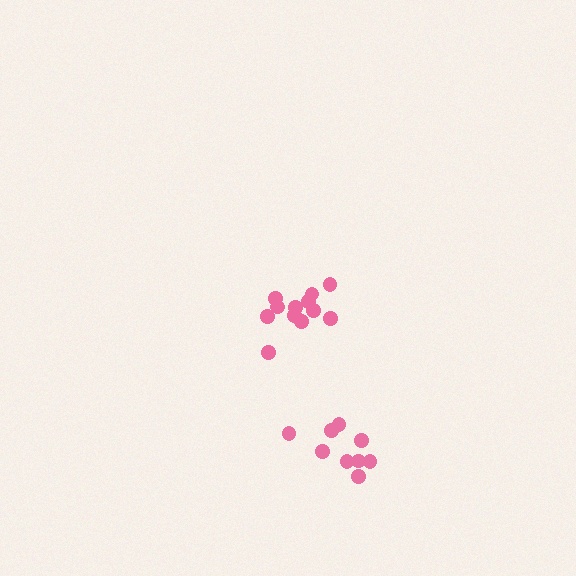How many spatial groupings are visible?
There are 2 spatial groupings.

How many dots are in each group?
Group 1: 12 dots, Group 2: 9 dots (21 total).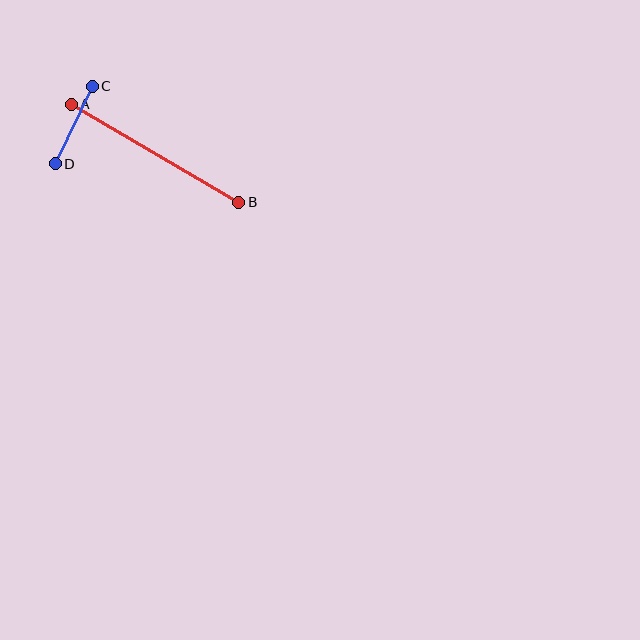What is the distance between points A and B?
The distance is approximately 195 pixels.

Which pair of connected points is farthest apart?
Points A and B are farthest apart.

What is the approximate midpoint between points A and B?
The midpoint is at approximately (155, 153) pixels.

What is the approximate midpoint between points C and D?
The midpoint is at approximately (74, 125) pixels.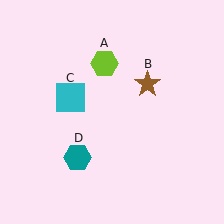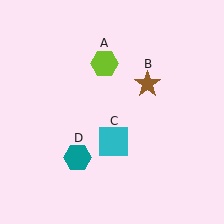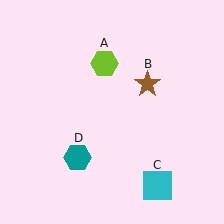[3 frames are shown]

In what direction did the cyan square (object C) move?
The cyan square (object C) moved down and to the right.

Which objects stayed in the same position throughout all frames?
Lime hexagon (object A) and brown star (object B) and teal hexagon (object D) remained stationary.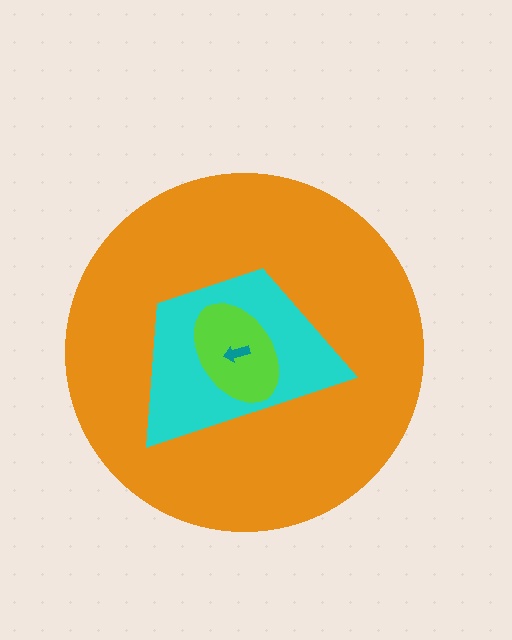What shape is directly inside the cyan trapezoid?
The lime ellipse.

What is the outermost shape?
The orange circle.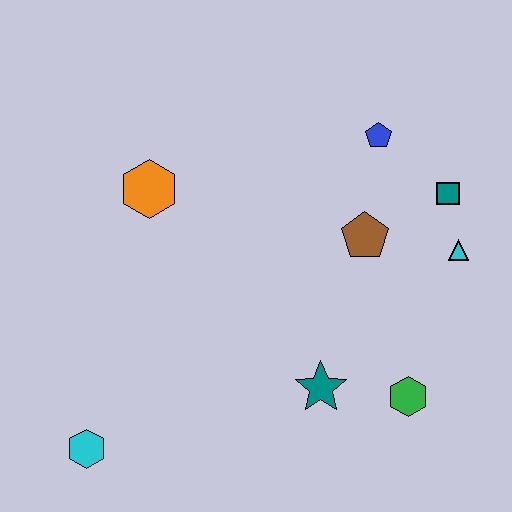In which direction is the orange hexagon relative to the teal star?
The orange hexagon is above the teal star.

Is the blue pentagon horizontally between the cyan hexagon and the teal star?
No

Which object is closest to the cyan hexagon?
The teal star is closest to the cyan hexagon.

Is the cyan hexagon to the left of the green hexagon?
Yes